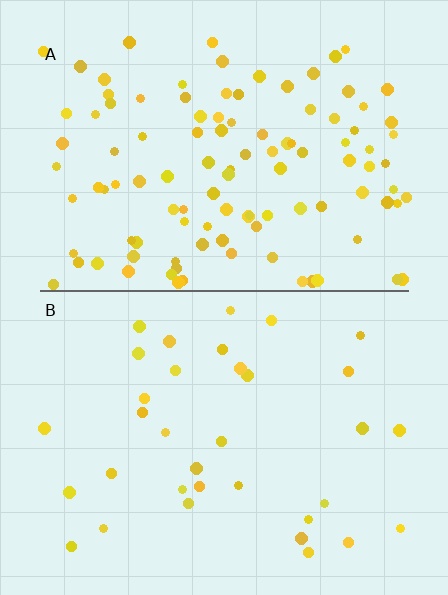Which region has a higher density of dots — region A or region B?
A (the top).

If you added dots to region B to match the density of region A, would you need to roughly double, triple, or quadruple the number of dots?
Approximately triple.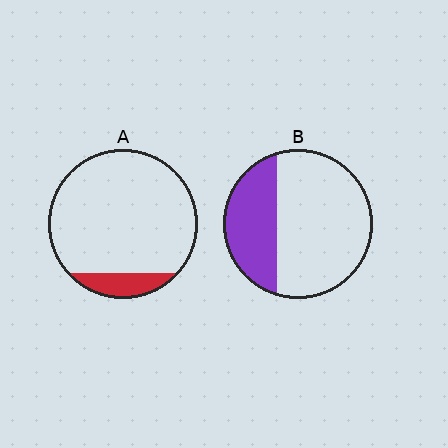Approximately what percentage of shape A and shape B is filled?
A is approximately 10% and B is approximately 30%.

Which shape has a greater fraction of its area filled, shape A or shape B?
Shape B.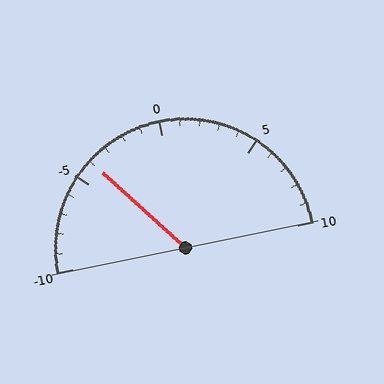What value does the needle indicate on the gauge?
The needle indicates approximately -4.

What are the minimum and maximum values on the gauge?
The gauge ranges from -10 to 10.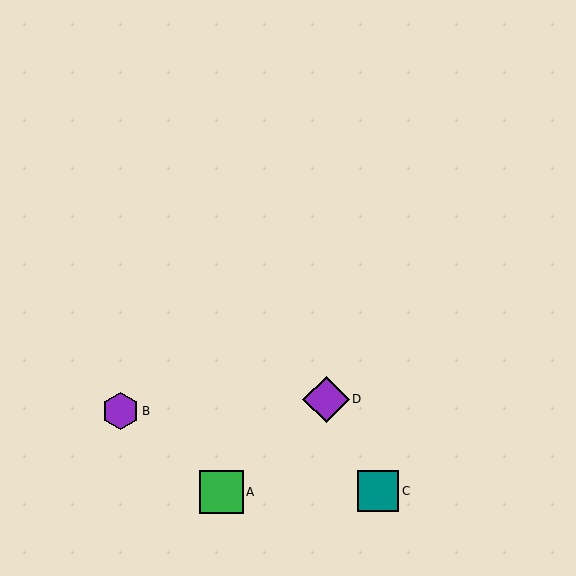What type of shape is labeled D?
Shape D is a purple diamond.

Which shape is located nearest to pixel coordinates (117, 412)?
The purple hexagon (labeled B) at (121, 411) is nearest to that location.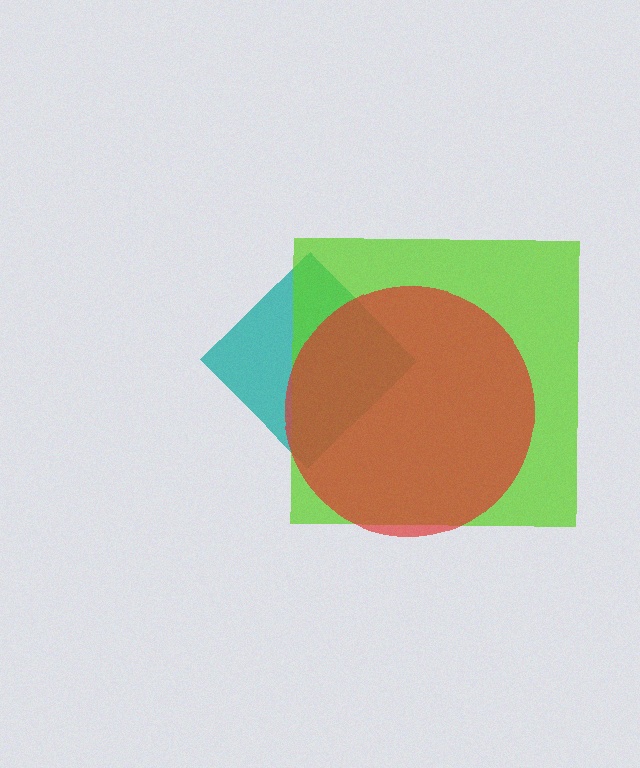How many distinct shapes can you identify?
There are 3 distinct shapes: a teal diamond, a lime square, a red circle.